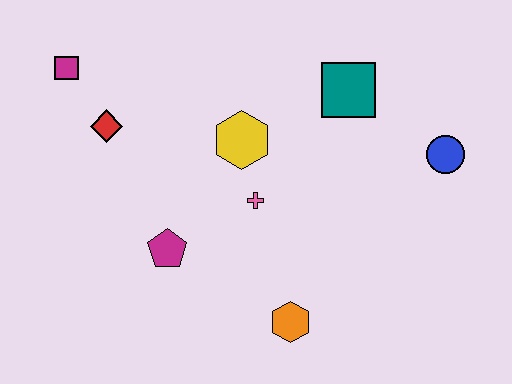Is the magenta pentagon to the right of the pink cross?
No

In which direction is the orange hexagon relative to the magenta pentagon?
The orange hexagon is to the right of the magenta pentagon.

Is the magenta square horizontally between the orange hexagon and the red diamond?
No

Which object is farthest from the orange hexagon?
The magenta square is farthest from the orange hexagon.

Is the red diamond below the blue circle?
No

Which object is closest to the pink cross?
The yellow hexagon is closest to the pink cross.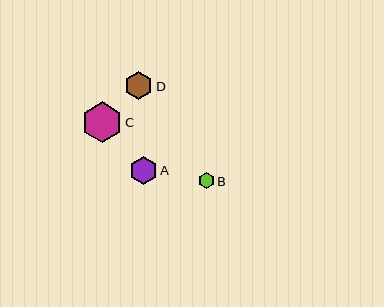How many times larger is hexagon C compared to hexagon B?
Hexagon C is approximately 2.5 times the size of hexagon B.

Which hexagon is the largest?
Hexagon C is the largest with a size of approximately 40 pixels.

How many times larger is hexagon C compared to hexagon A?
Hexagon C is approximately 1.5 times the size of hexagon A.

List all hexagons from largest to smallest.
From largest to smallest: C, D, A, B.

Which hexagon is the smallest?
Hexagon B is the smallest with a size of approximately 16 pixels.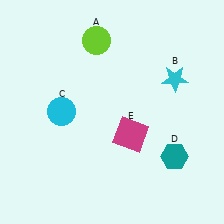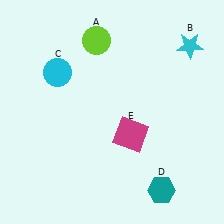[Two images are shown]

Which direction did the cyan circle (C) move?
The cyan circle (C) moved up.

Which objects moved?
The objects that moved are: the cyan star (B), the cyan circle (C), the teal hexagon (D).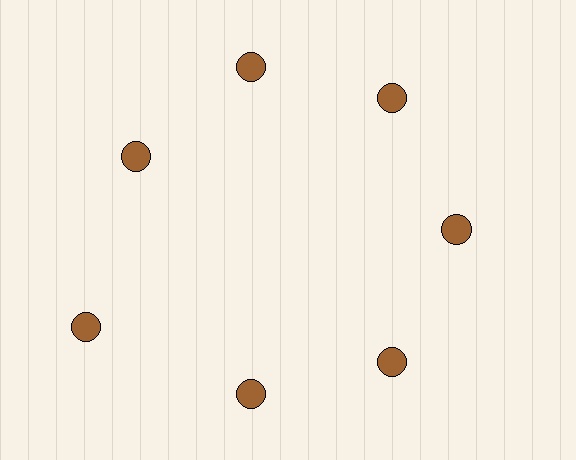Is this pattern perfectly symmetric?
No. The 7 brown circles are arranged in a ring, but one element near the 8 o'clock position is pushed outward from the center, breaking the 7-fold rotational symmetry.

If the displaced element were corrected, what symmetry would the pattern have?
It would have 7-fold rotational symmetry — the pattern would map onto itself every 51 degrees.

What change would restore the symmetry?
The symmetry would be restored by moving it inward, back onto the ring so that all 7 circles sit at equal angles and equal distance from the center.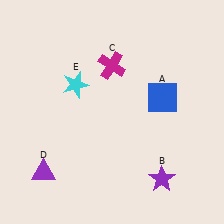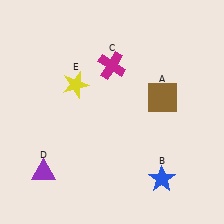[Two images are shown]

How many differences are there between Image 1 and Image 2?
There are 3 differences between the two images.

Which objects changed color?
A changed from blue to brown. B changed from purple to blue. E changed from cyan to yellow.